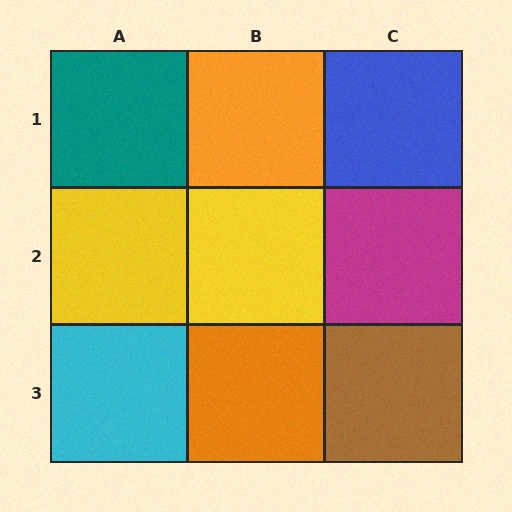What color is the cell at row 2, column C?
Magenta.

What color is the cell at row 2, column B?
Yellow.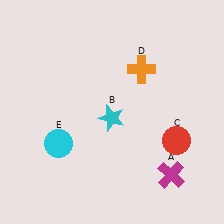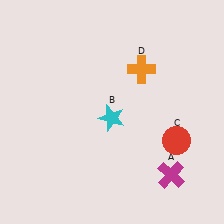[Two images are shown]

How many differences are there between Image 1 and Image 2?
There is 1 difference between the two images.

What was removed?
The cyan circle (E) was removed in Image 2.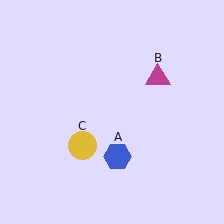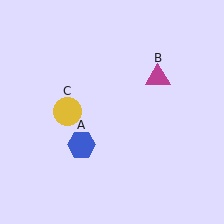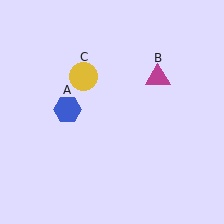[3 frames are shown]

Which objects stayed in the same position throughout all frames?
Magenta triangle (object B) remained stationary.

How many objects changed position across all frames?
2 objects changed position: blue hexagon (object A), yellow circle (object C).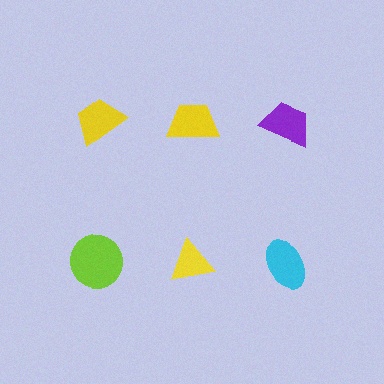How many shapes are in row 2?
3 shapes.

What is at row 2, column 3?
A cyan ellipse.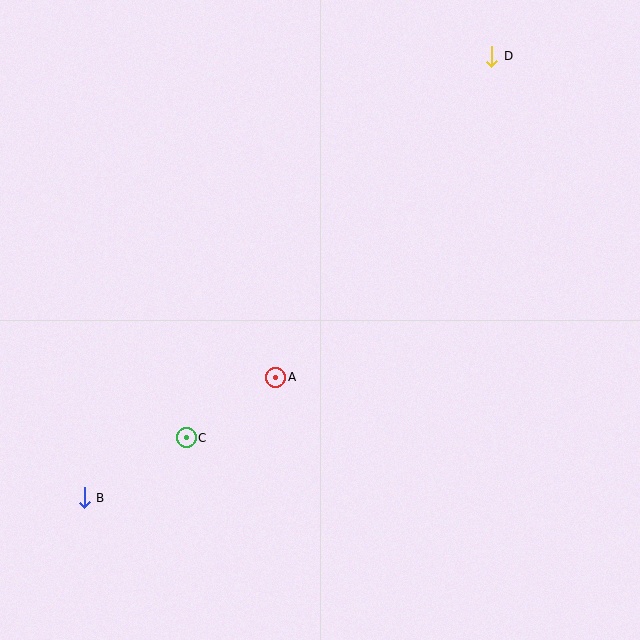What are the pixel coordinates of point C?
Point C is at (186, 438).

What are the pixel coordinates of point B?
Point B is at (84, 498).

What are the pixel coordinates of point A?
Point A is at (276, 377).